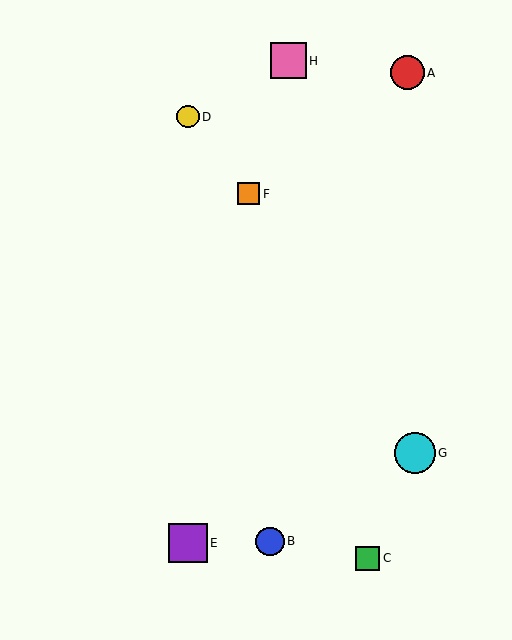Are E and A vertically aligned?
No, E is at x≈188 and A is at x≈408.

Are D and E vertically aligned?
Yes, both are at x≈188.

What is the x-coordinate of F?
Object F is at x≈249.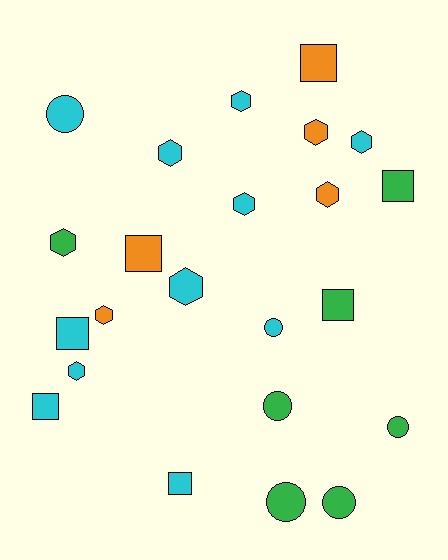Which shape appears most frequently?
Hexagon, with 10 objects.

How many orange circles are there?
There are no orange circles.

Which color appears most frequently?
Cyan, with 11 objects.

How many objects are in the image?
There are 23 objects.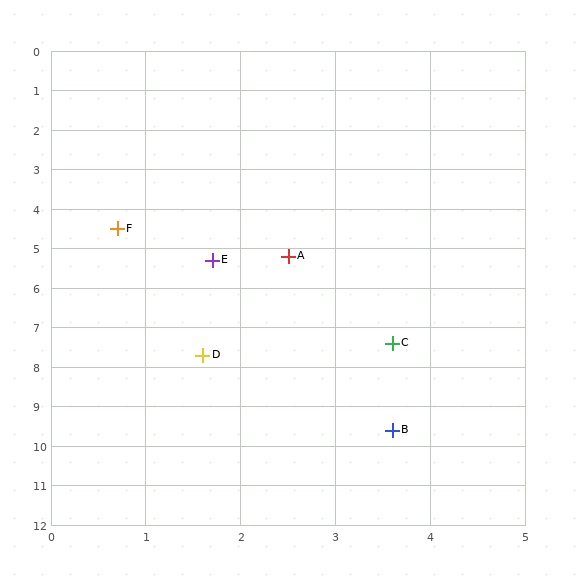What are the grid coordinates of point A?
Point A is at approximately (2.5, 5.2).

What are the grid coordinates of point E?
Point E is at approximately (1.7, 5.3).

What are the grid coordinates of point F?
Point F is at approximately (0.7, 4.5).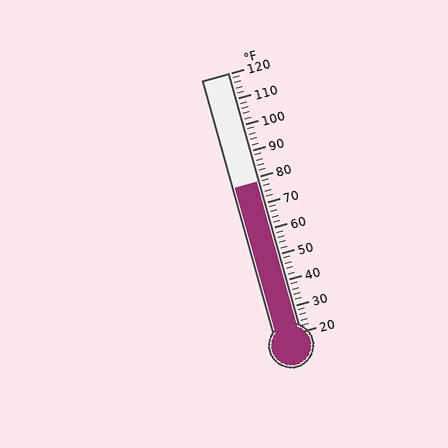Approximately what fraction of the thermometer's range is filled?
The thermometer is filled to approximately 60% of its range.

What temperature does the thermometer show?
The thermometer shows approximately 78°F.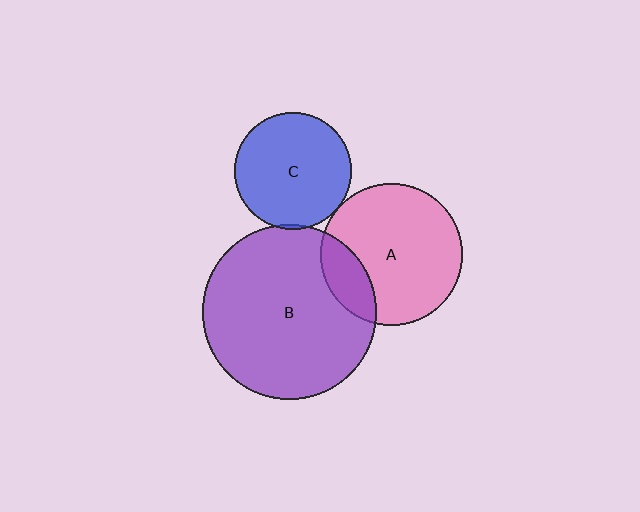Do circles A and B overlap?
Yes.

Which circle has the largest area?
Circle B (purple).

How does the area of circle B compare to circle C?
Approximately 2.2 times.